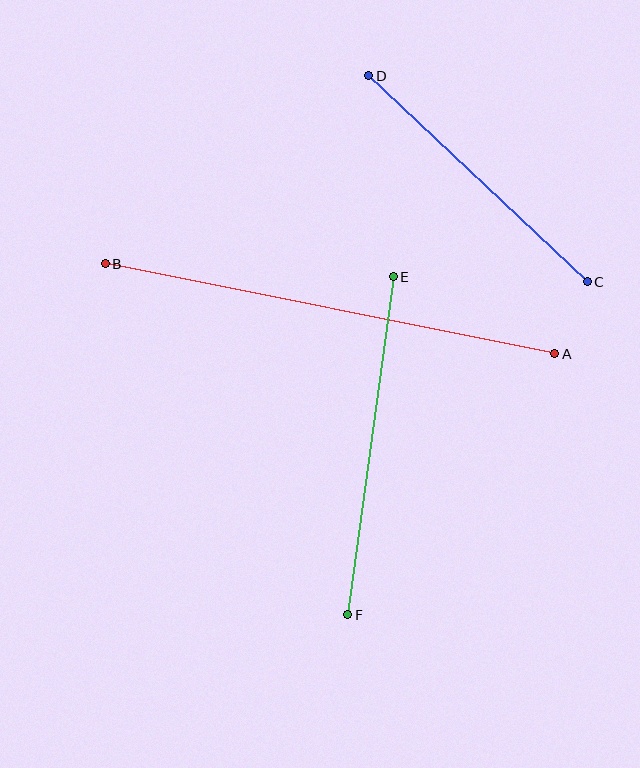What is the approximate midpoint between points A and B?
The midpoint is at approximately (330, 309) pixels.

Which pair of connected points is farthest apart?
Points A and B are farthest apart.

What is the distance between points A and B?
The distance is approximately 458 pixels.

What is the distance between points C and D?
The distance is approximately 300 pixels.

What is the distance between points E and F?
The distance is approximately 341 pixels.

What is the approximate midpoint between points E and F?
The midpoint is at approximately (371, 446) pixels.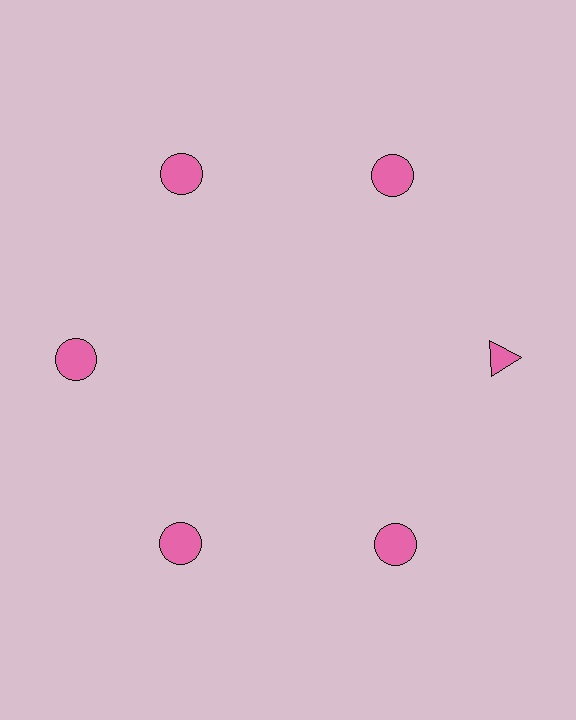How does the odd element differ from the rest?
It has a different shape: triangle instead of circle.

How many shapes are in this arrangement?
There are 6 shapes arranged in a ring pattern.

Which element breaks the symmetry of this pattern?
The pink triangle at roughly the 3 o'clock position breaks the symmetry. All other shapes are pink circles.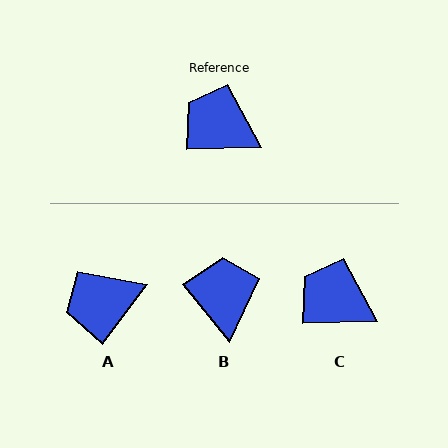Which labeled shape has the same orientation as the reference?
C.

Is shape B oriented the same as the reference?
No, it is off by about 53 degrees.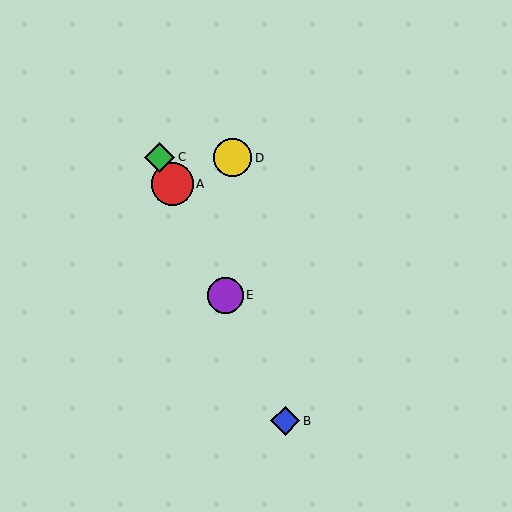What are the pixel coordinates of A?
Object A is at (172, 184).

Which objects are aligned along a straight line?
Objects A, B, C, E are aligned along a straight line.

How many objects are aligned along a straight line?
4 objects (A, B, C, E) are aligned along a straight line.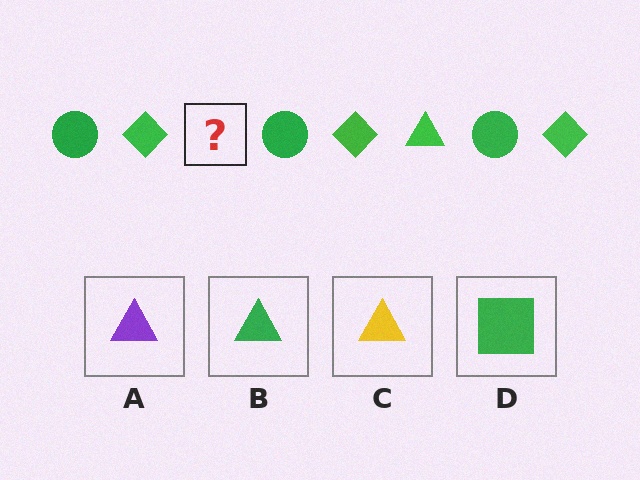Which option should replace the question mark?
Option B.